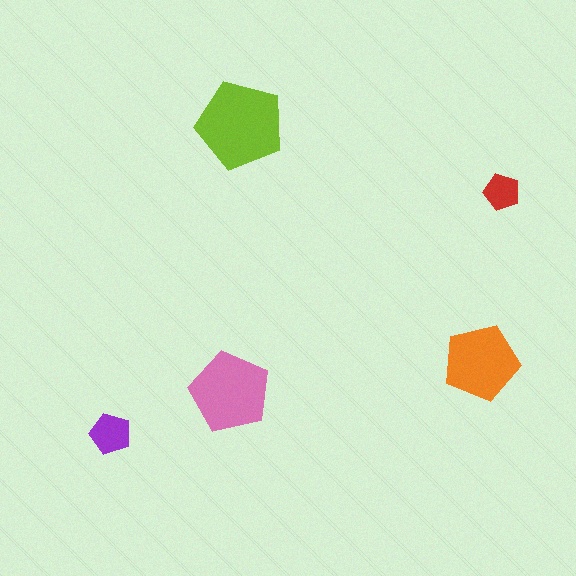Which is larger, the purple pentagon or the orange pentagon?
The orange one.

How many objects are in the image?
There are 5 objects in the image.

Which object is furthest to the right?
The red pentagon is rightmost.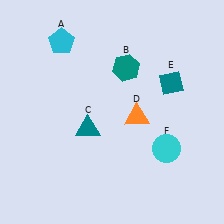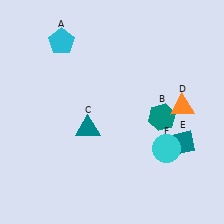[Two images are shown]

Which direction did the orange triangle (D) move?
The orange triangle (D) moved right.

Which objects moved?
The objects that moved are: the teal hexagon (B), the orange triangle (D), the teal diamond (E).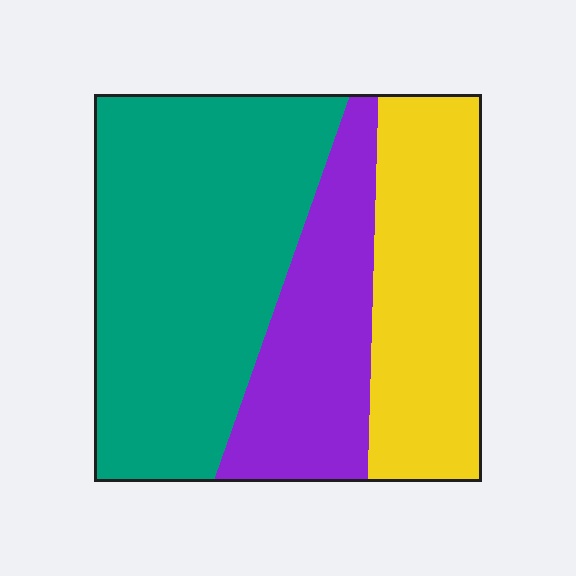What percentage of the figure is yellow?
Yellow takes up about one quarter (1/4) of the figure.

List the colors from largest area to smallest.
From largest to smallest: teal, yellow, purple.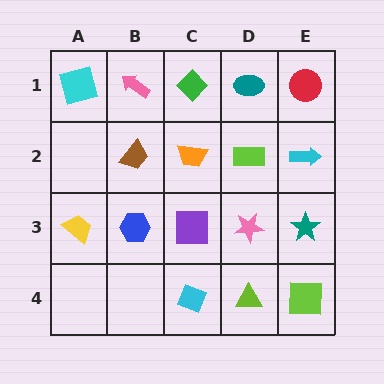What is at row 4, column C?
A cyan diamond.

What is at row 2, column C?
An orange trapezoid.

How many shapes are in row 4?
3 shapes.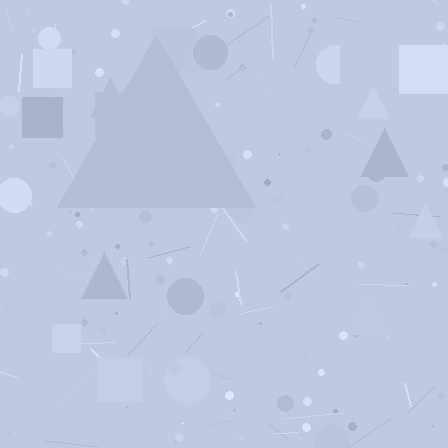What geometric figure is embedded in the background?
A triangle is embedded in the background.